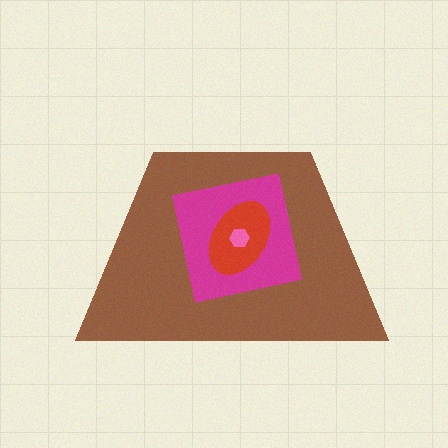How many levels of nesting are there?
4.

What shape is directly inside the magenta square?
The red ellipse.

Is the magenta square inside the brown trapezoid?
Yes.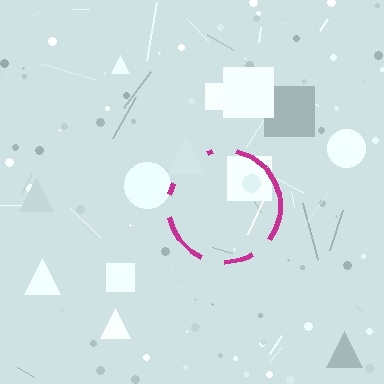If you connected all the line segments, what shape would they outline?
They would outline a circle.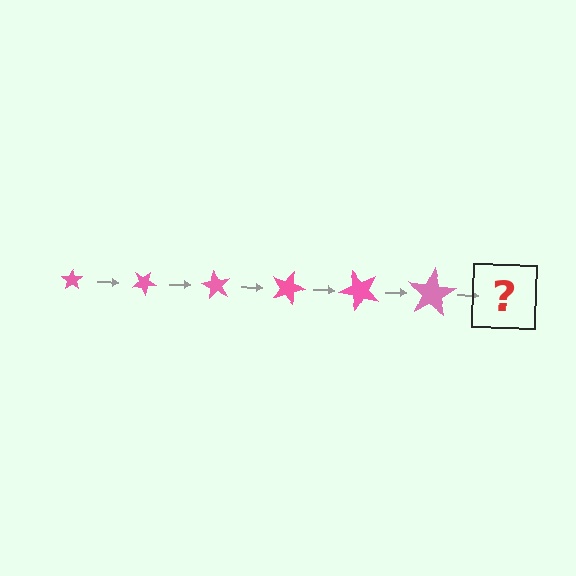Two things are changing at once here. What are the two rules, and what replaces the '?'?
The two rules are that the star grows larger each step and it rotates 30 degrees each step. The '?' should be a star, larger than the previous one and rotated 180 degrees from the start.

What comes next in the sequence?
The next element should be a star, larger than the previous one and rotated 180 degrees from the start.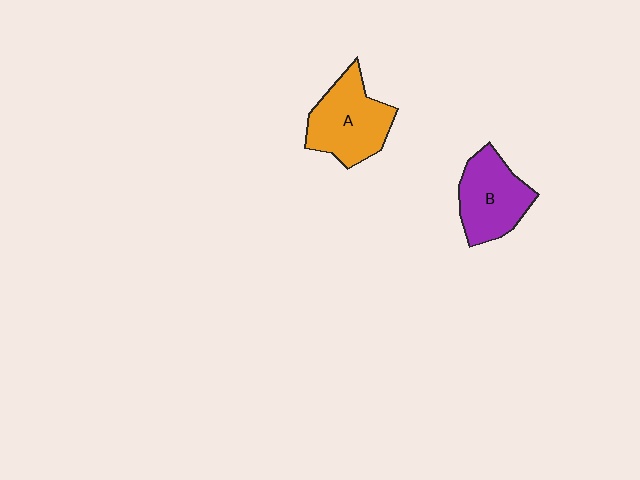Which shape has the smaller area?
Shape B (purple).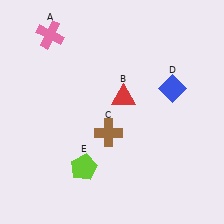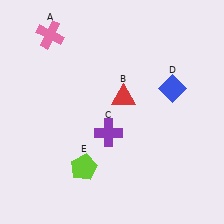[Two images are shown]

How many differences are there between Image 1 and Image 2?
There is 1 difference between the two images.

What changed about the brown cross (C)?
In Image 1, C is brown. In Image 2, it changed to purple.